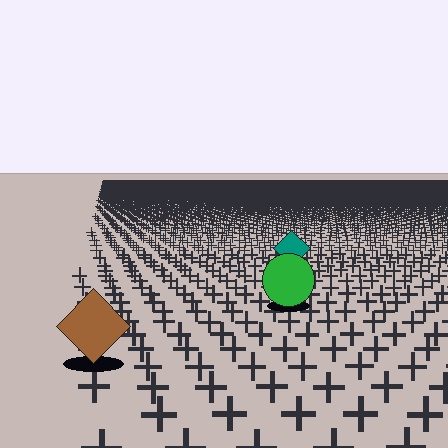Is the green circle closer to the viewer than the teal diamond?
Yes. The green circle is closer — you can tell from the texture gradient: the ground texture is coarser near it.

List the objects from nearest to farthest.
From nearest to farthest: the brown diamond, the green circle, the teal diamond.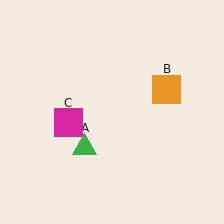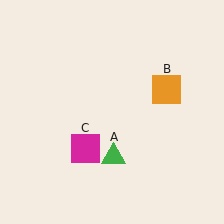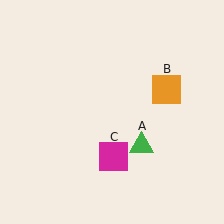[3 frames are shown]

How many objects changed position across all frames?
2 objects changed position: green triangle (object A), magenta square (object C).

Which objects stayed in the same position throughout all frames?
Orange square (object B) remained stationary.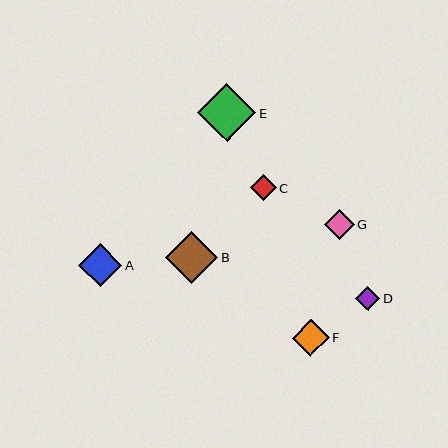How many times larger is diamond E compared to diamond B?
Diamond E is approximately 1.1 times the size of diamond B.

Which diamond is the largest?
Diamond E is the largest with a size of approximately 58 pixels.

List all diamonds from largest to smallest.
From largest to smallest: E, B, A, F, G, C, D.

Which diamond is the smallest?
Diamond D is the smallest with a size of approximately 24 pixels.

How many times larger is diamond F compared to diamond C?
Diamond F is approximately 1.4 times the size of diamond C.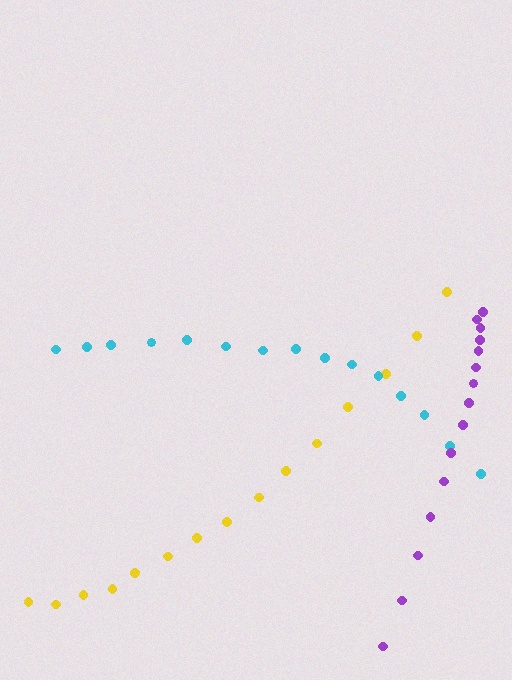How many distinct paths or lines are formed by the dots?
There are 3 distinct paths.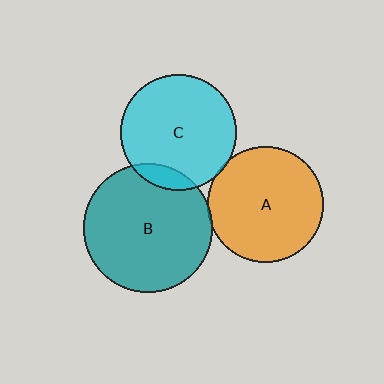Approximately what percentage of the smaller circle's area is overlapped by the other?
Approximately 10%.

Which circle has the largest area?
Circle B (teal).